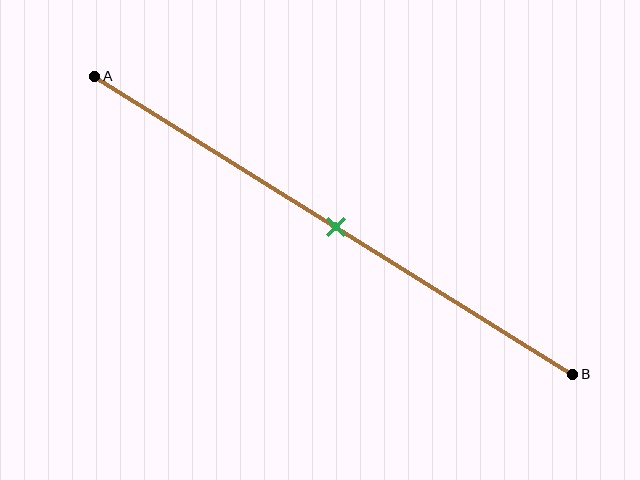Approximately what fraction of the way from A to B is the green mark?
The green mark is approximately 50% of the way from A to B.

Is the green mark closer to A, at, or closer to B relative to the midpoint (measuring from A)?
The green mark is approximately at the midpoint of segment AB.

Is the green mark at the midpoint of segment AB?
Yes, the mark is approximately at the midpoint.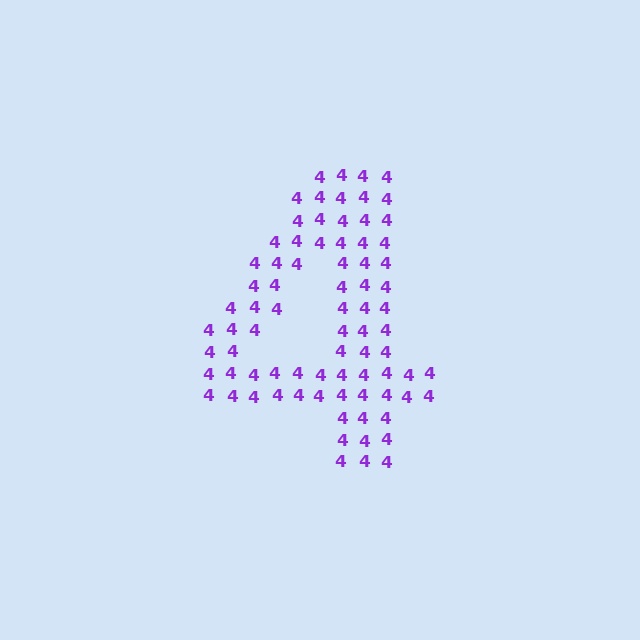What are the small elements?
The small elements are digit 4's.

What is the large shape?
The large shape is the digit 4.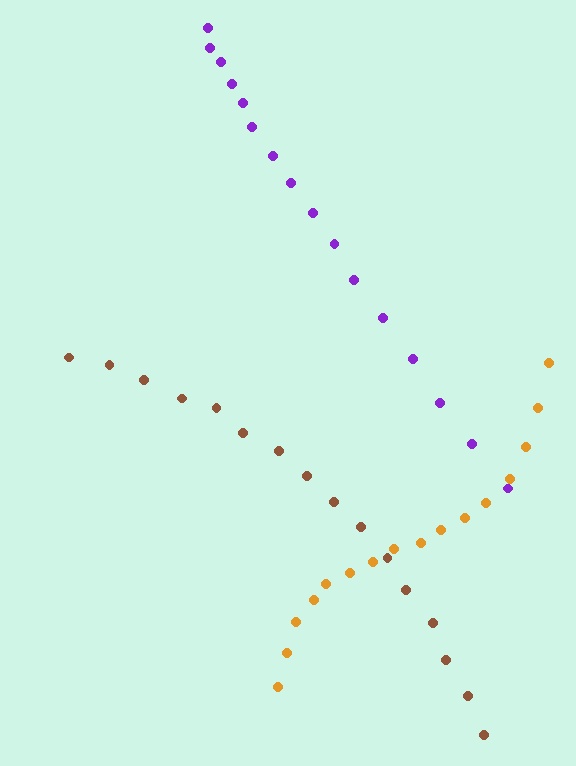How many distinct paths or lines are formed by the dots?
There are 3 distinct paths.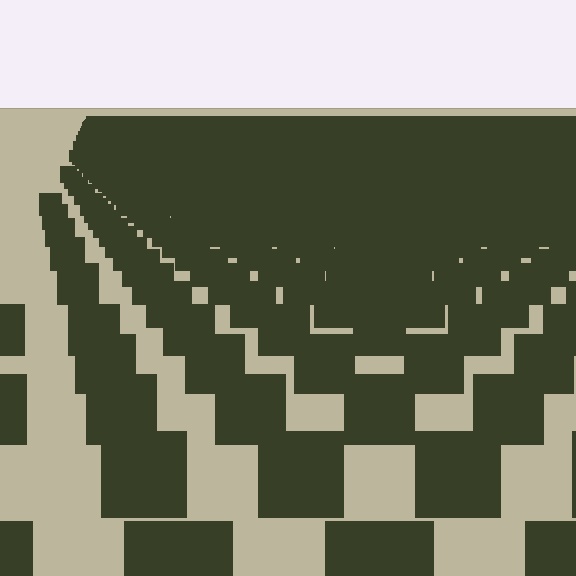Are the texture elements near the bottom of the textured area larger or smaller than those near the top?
Larger. Near the bottom, elements are closer to the viewer and appear at a bigger on-screen size.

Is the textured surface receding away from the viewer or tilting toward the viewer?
The surface is receding away from the viewer. Texture elements get smaller and denser toward the top.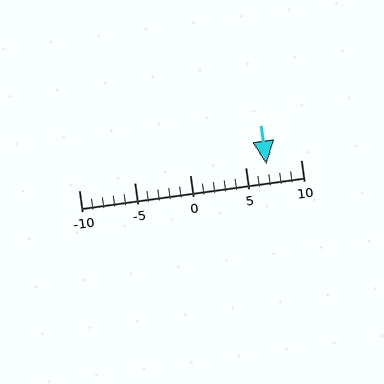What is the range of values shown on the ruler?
The ruler shows values from -10 to 10.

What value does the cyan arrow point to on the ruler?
The cyan arrow points to approximately 7.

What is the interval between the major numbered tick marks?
The major tick marks are spaced 5 units apart.